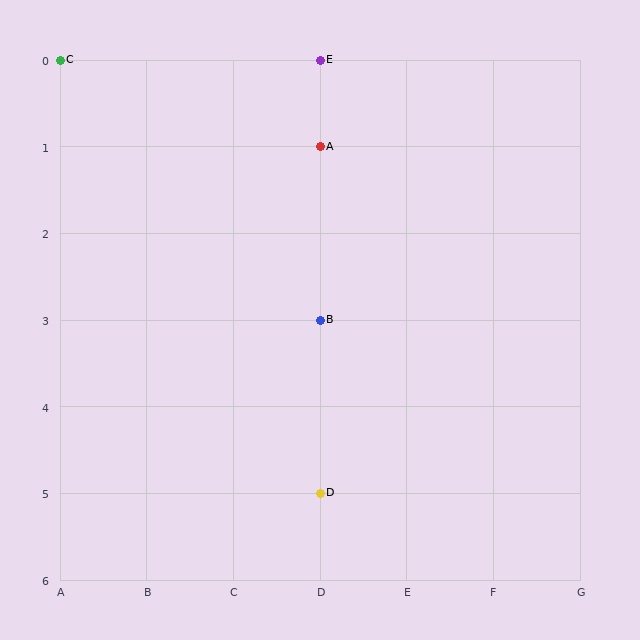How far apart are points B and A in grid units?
Points B and A are 2 rows apart.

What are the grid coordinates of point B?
Point B is at grid coordinates (D, 3).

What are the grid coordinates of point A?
Point A is at grid coordinates (D, 1).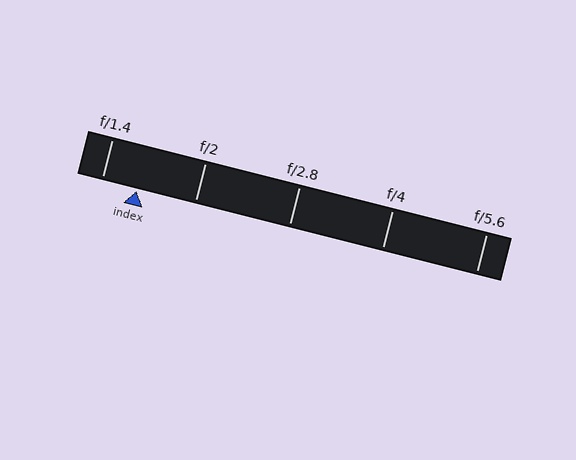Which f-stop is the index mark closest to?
The index mark is closest to f/1.4.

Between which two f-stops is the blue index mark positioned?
The index mark is between f/1.4 and f/2.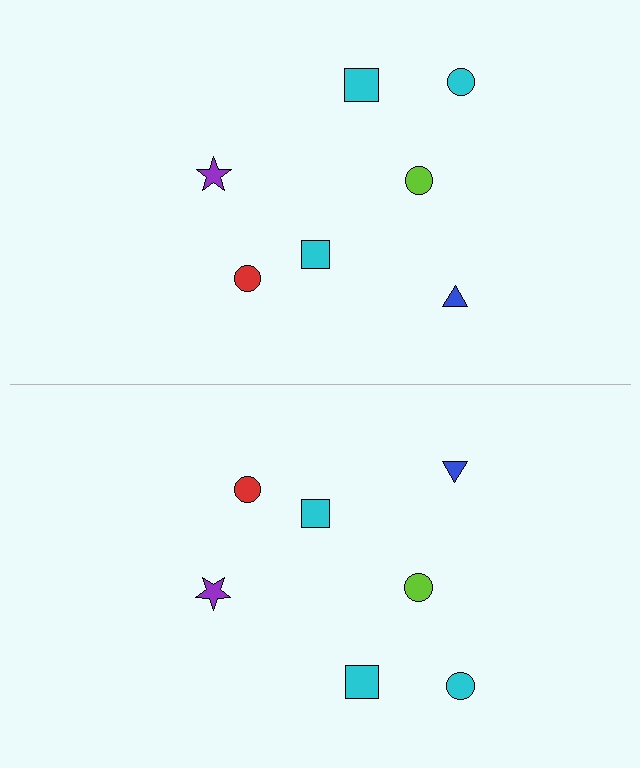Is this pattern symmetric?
Yes, this pattern has bilateral (reflection) symmetry.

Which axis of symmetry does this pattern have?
The pattern has a horizontal axis of symmetry running through the center of the image.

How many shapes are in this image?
There are 14 shapes in this image.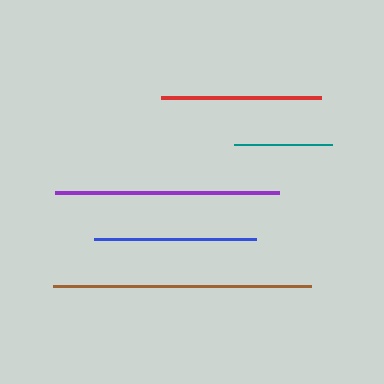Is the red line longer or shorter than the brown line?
The brown line is longer than the red line.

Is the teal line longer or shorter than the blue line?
The blue line is longer than the teal line.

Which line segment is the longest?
The brown line is the longest at approximately 258 pixels.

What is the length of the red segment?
The red segment is approximately 160 pixels long.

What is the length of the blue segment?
The blue segment is approximately 162 pixels long.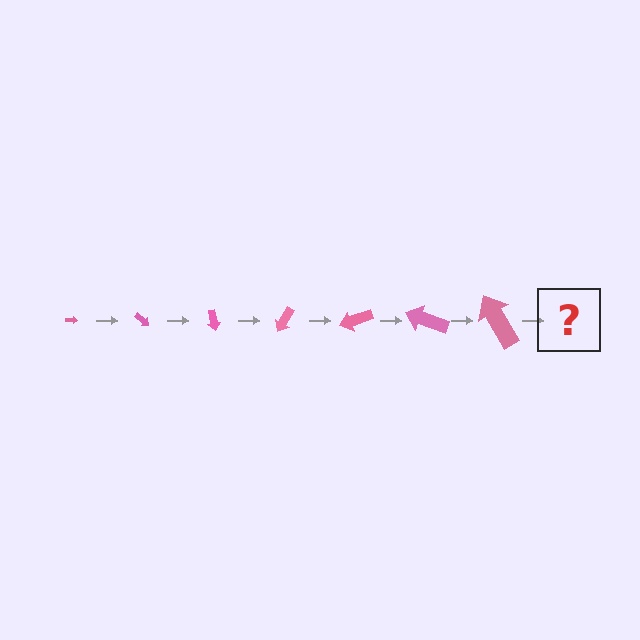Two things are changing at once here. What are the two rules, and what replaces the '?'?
The two rules are that the arrow grows larger each step and it rotates 40 degrees each step. The '?' should be an arrow, larger than the previous one and rotated 280 degrees from the start.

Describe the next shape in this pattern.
It should be an arrow, larger than the previous one and rotated 280 degrees from the start.